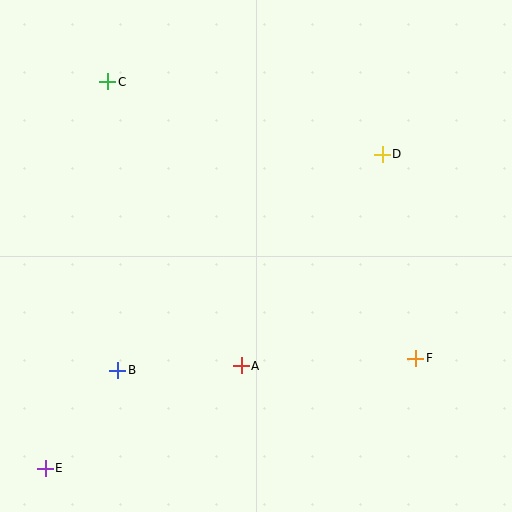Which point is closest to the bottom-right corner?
Point F is closest to the bottom-right corner.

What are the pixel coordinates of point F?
Point F is at (416, 358).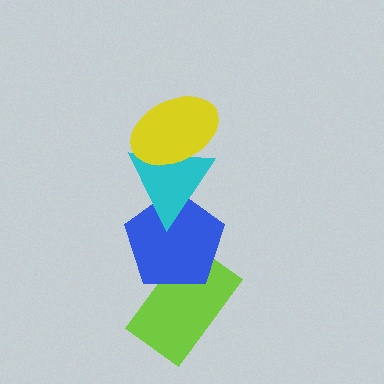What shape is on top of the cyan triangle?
The yellow ellipse is on top of the cyan triangle.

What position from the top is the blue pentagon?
The blue pentagon is 3rd from the top.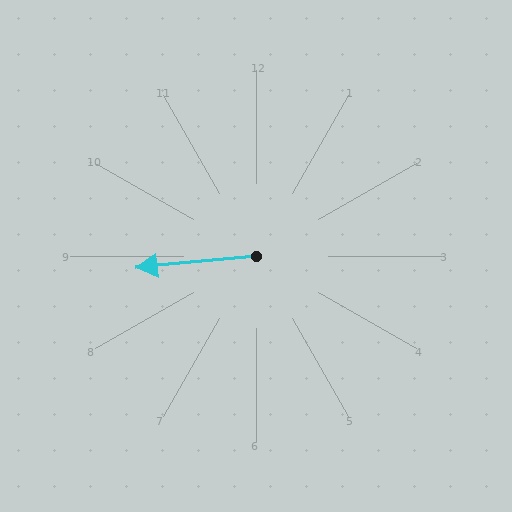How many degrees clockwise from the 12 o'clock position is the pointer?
Approximately 265 degrees.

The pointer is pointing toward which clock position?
Roughly 9 o'clock.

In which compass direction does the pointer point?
West.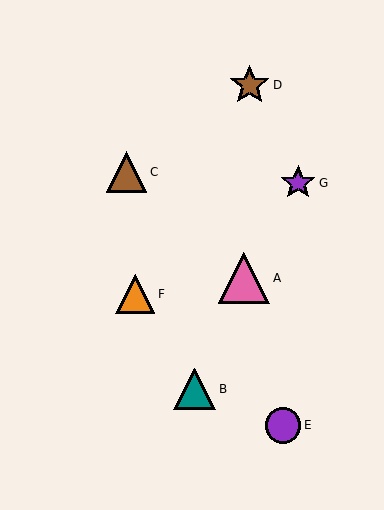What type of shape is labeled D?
Shape D is a brown star.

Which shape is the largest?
The pink triangle (labeled A) is the largest.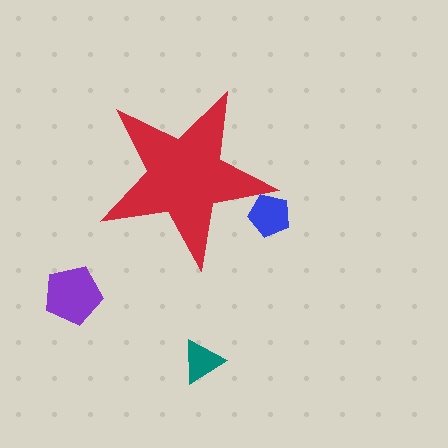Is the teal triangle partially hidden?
No, the teal triangle is fully visible.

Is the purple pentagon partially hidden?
No, the purple pentagon is fully visible.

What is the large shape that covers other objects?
A red star.